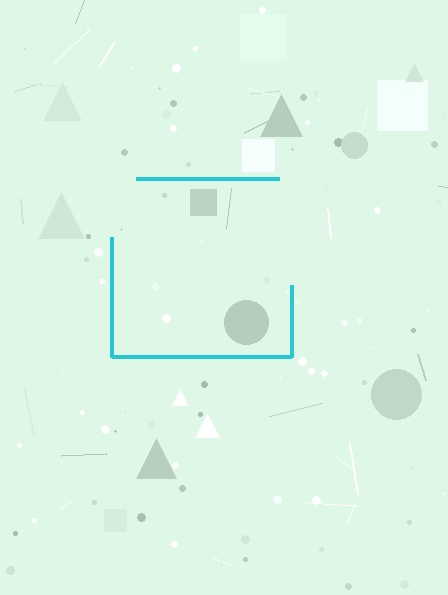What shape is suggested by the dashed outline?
The dashed outline suggests a square.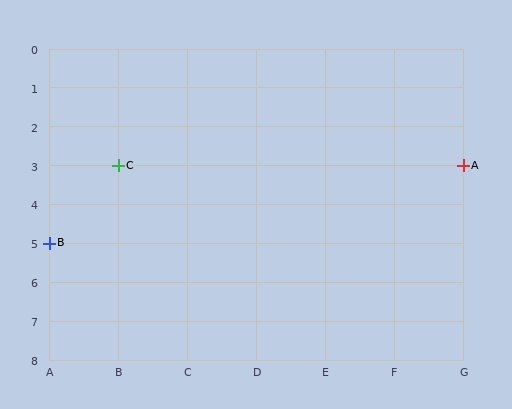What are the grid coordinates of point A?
Point A is at grid coordinates (G, 3).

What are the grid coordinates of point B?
Point B is at grid coordinates (A, 5).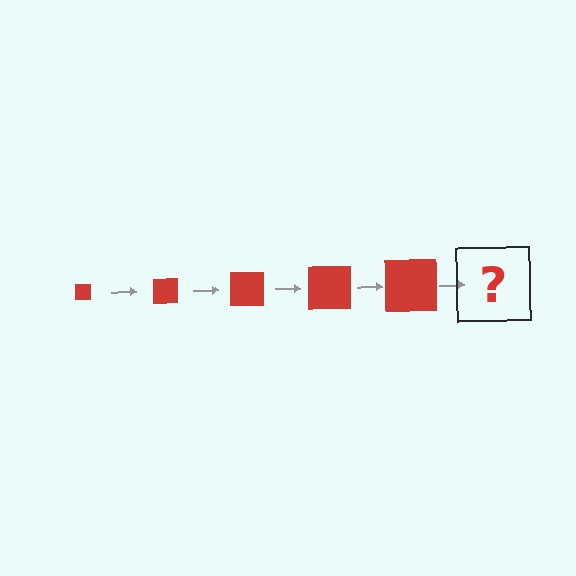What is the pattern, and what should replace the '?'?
The pattern is that the square gets progressively larger each step. The '?' should be a red square, larger than the previous one.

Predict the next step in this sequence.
The next step is a red square, larger than the previous one.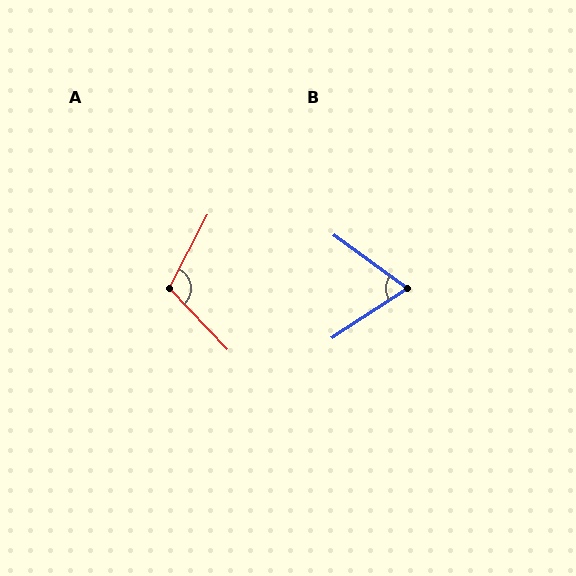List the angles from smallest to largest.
B (69°), A (109°).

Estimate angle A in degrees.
Approximately 109 degrees.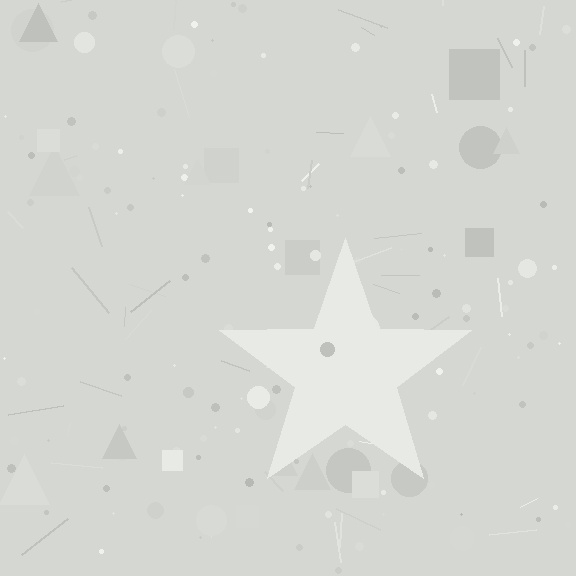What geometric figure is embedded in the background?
A star is embedded in the background.